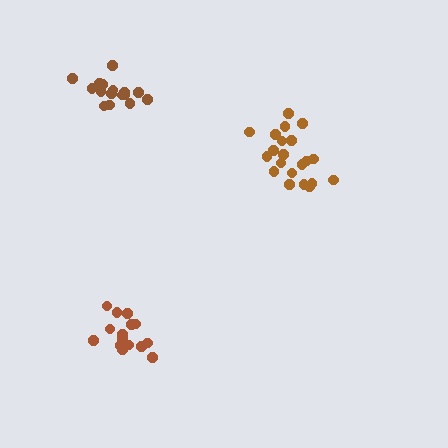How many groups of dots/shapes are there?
There are 3 groups.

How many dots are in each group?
Group 1: 16 dots, Group 2: 15 dots, Group 3: 21 dots (52 total).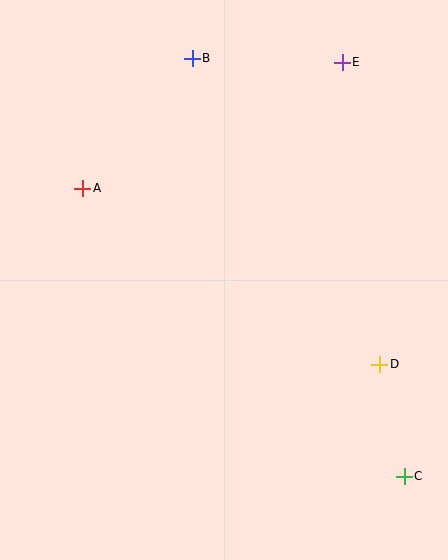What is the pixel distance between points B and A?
The distance between B and A is 170 pixels.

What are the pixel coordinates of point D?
Point D is at (379, 364).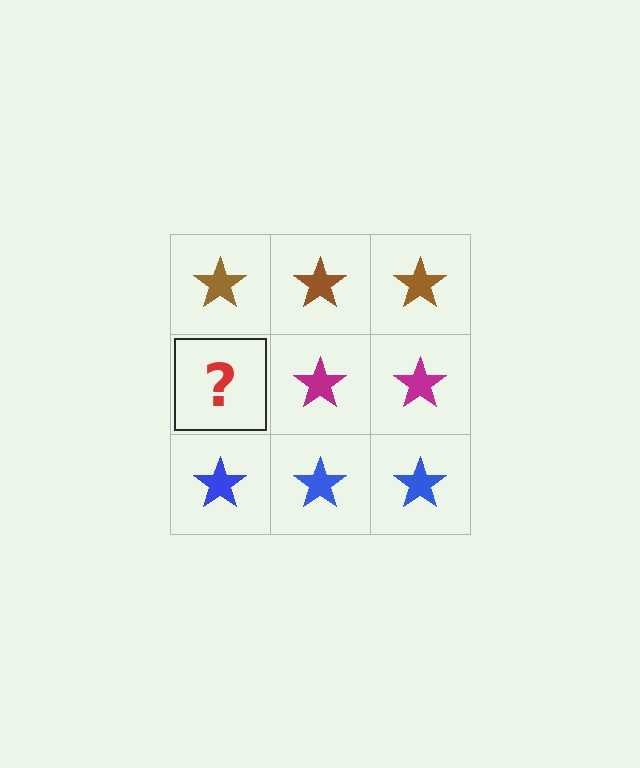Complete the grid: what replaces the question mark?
The question mark should be replaced with a magenta star.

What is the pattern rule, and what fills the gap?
The rule is that each row has a consistent color. The gap should be filled with a magenta star.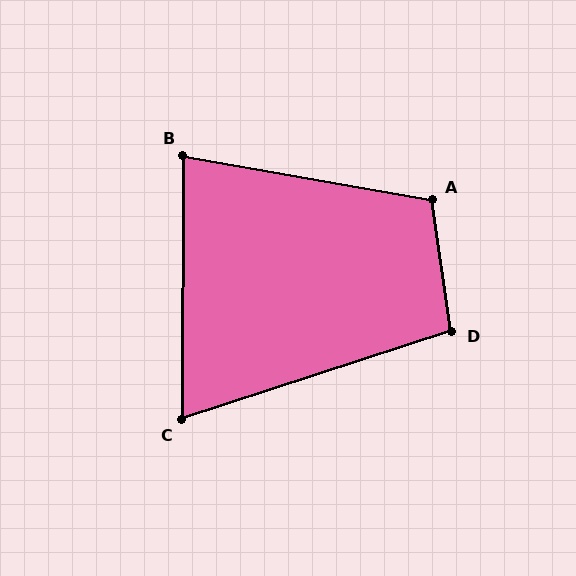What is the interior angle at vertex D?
Approximately 100 degrees (obtuse).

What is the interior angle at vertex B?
Approximately 80 degrees (acute).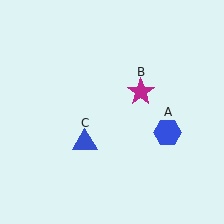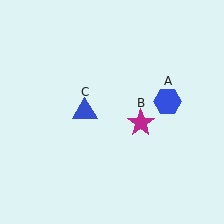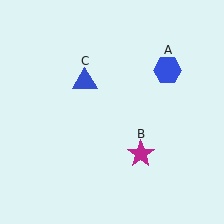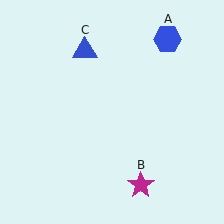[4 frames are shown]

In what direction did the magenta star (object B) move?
The magenta star (object B) moved down.